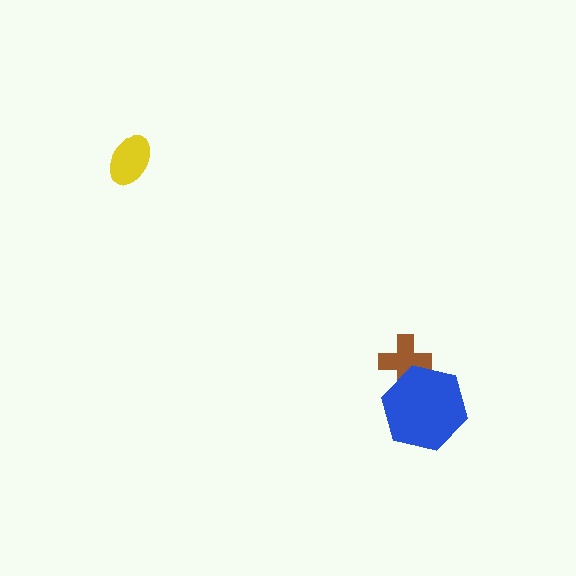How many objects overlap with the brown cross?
1 object overlaps with the brown cross.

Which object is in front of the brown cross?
The blue hexagon is in front of the brown cross.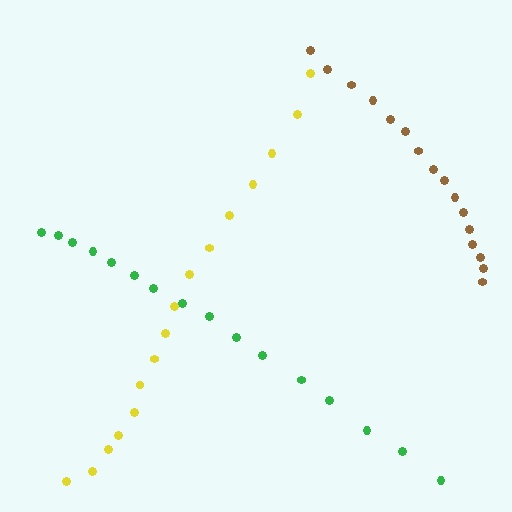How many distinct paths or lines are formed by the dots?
There are 3 distinct paths.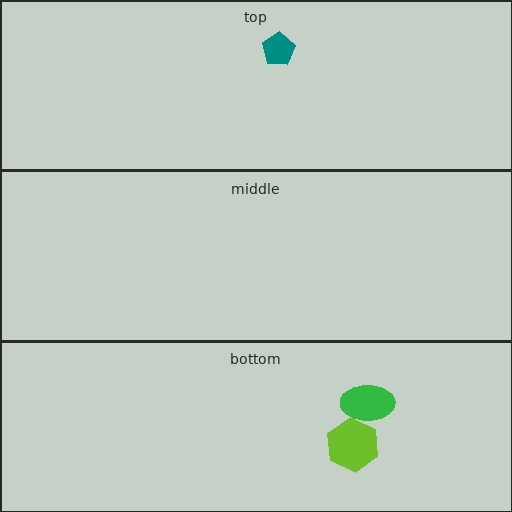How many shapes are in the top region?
1.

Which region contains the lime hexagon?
The bottom region.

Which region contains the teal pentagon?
The top region.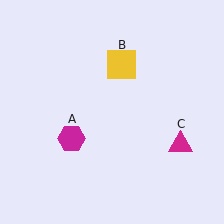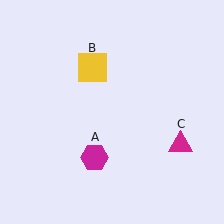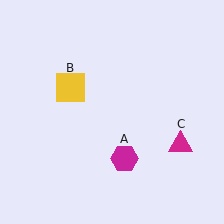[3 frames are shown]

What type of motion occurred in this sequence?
The magenta hexagon (object A), yellow square (object B) rotated counterclockwise around the center of the scene.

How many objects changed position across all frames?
2 objects changed position: magenta hexagon (object A), yellow square (object B).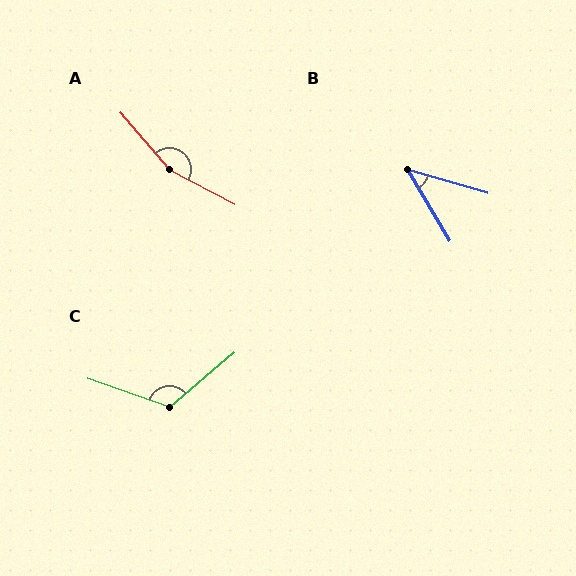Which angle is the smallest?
B, at approximately 43 degrees.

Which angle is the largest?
A, at approximately 159 degrees.